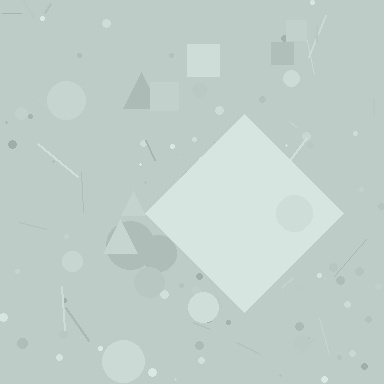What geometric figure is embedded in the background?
A diamond is embedded in the background.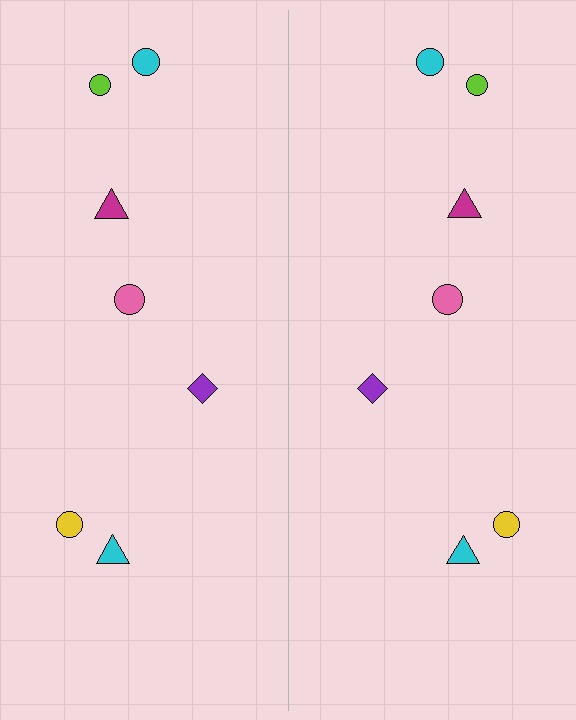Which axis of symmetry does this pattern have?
The pattern has a vertical axis of symmetry running through the center of the image.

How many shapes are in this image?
There are 14 shapes in this image.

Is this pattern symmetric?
Yes, this pattern has bilateral (reflection) symmetry.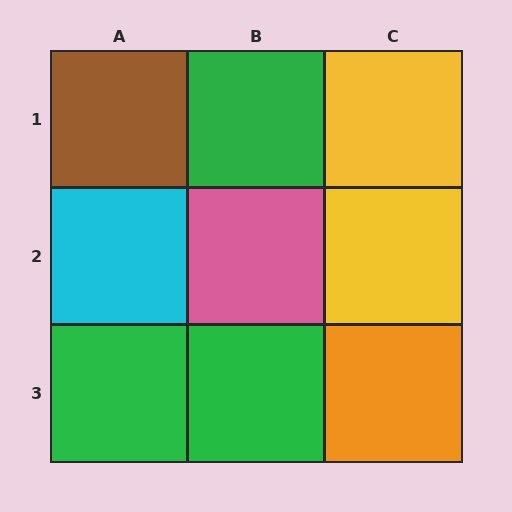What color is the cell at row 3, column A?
Green.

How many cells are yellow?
2 cells are yellow.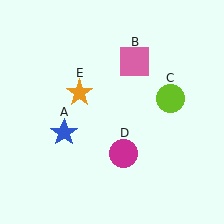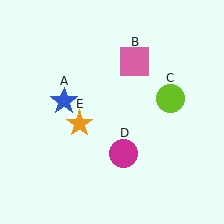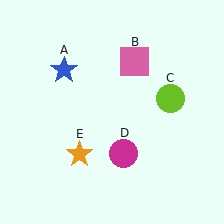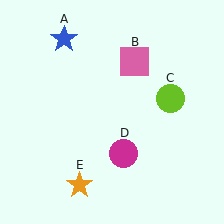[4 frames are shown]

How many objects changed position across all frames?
2 objects changed position: blue star (object A), orange star (object E).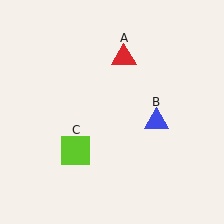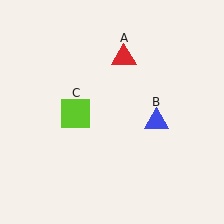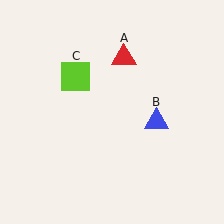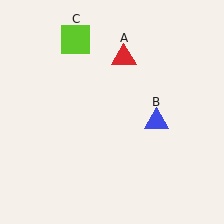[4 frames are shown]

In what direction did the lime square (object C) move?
The lime square (object C) moved up.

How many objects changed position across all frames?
1 object changed position: lime square (object C).